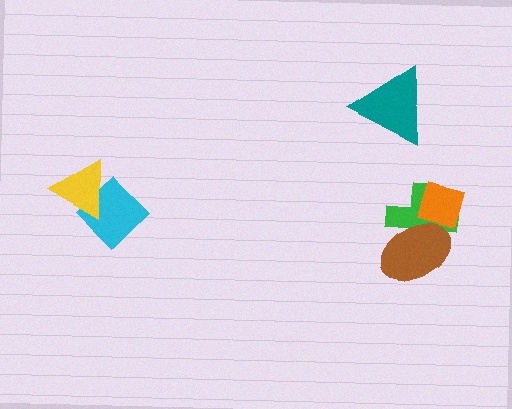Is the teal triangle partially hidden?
No, no other shape covers it.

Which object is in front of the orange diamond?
The brown ellipse is in front of the orange diamond.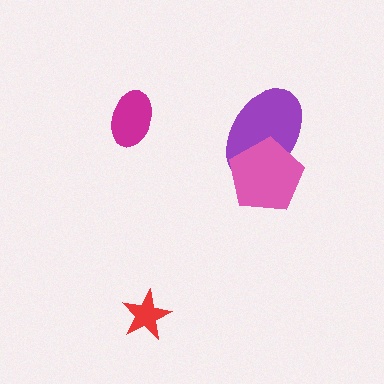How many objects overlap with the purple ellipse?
1 object overlaps with the purple ellipse.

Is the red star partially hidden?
No, no other shape covers it.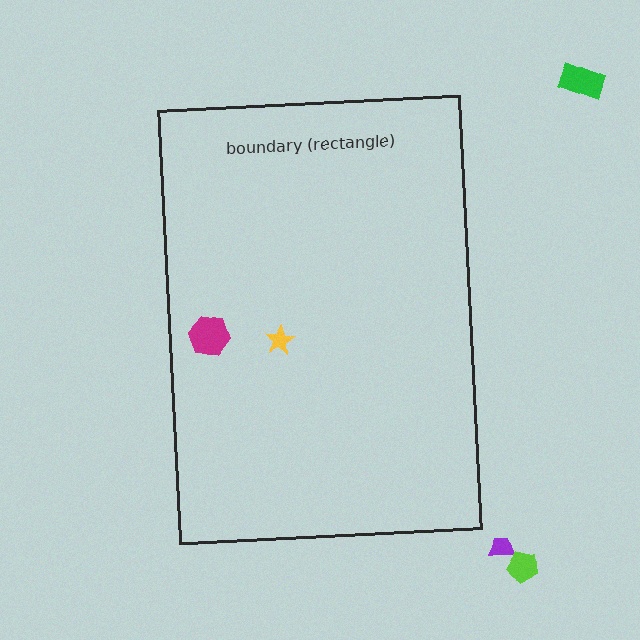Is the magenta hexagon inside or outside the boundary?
Inside.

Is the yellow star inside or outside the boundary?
Inside.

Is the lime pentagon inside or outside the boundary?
Outside.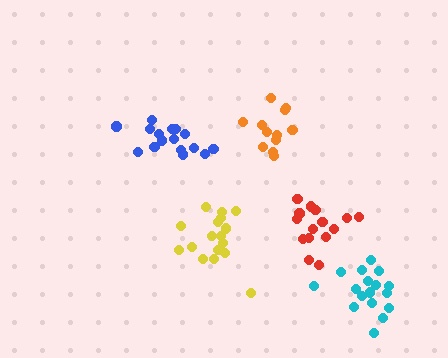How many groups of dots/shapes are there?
There are 5 groups.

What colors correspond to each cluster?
The clusters are colored: cyan, blue, orange, yellow, red.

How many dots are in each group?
Group 1: 17 dots, Group 2: 16 dots, Group 3: 12 dots, Group 4: 17 dots, Group 5: 15 dots (77 total).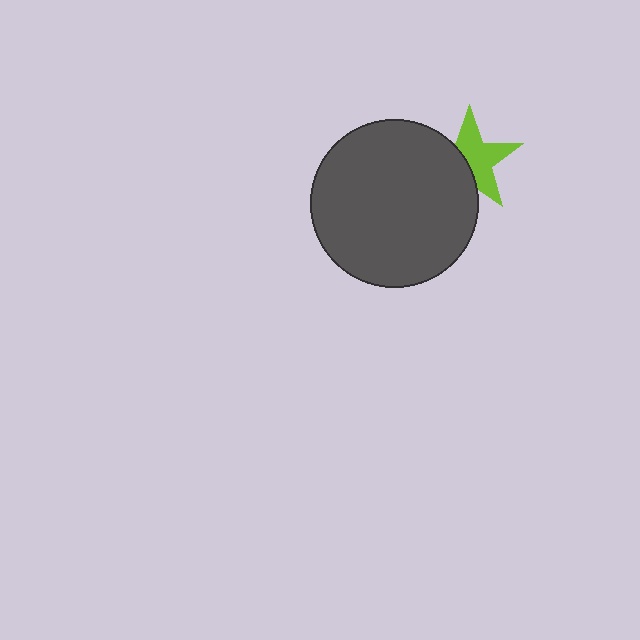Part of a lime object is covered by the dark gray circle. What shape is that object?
It is a star.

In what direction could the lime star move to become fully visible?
The lime star could move right. That would shift it out from behind the dark gray circle entirely.